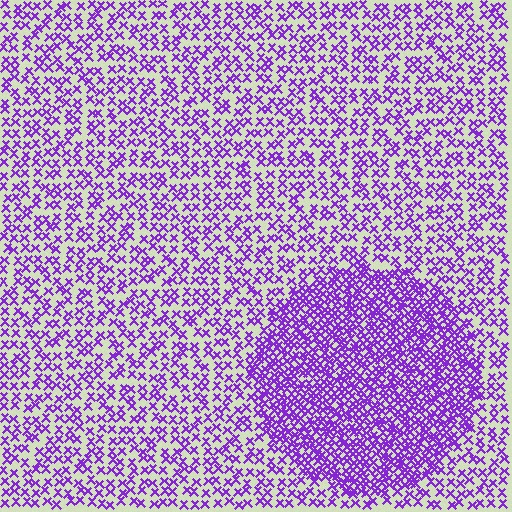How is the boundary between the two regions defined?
The boundary is defined by a change in element density (approximately 2.1x ratio). All elements are the same color, size, and shape.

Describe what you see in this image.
The image contains small purple elements arranged at two different densities. A circle-shaped region is visible where the elements are more densely packed than the surrounding area.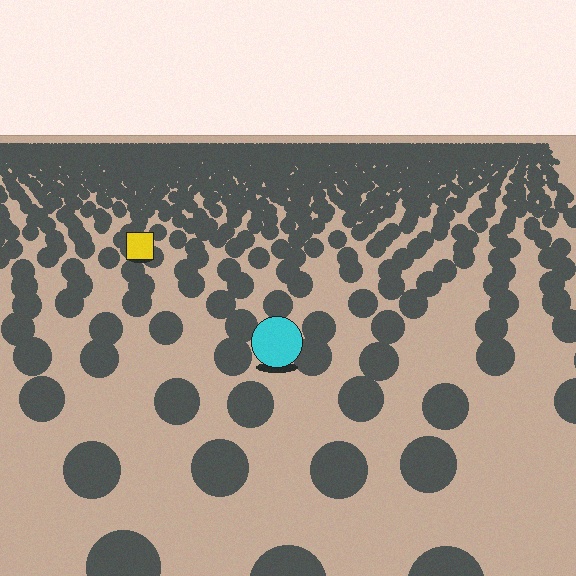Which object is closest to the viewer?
The cyan circle is closest. The texture marks near it are larger and more spread out.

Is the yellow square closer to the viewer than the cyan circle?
No. The cyan circle is closer — you can tell from the texture gradient: the ground texture is coarser near it.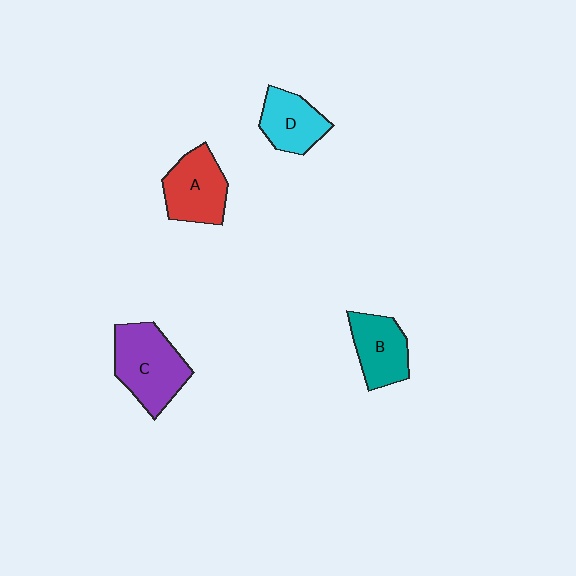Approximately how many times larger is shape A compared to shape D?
Approximately 1.2 times.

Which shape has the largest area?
Shape C (purple).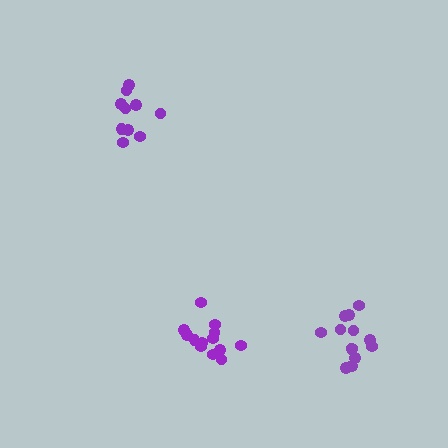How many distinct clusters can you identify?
There are 3 distinct clusters.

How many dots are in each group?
Group 1: 13 dots, Group 2: 13 dots, Group 3: 10 dots (36 total).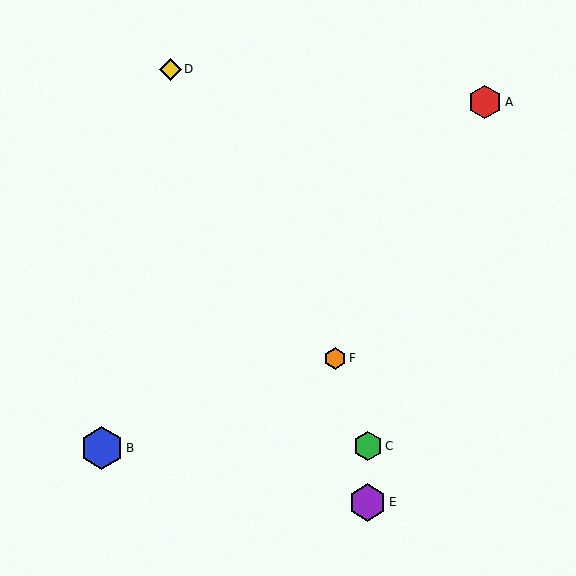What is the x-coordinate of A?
Object A is at x≈485.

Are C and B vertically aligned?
No, C is at x≈368 and B is at x≈102.